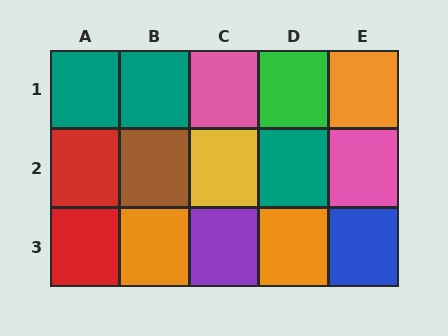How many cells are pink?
2 cells are pink.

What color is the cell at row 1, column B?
Teal.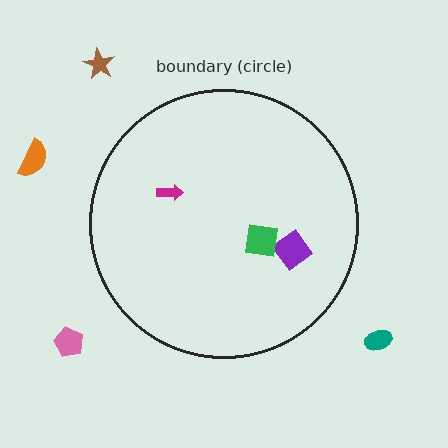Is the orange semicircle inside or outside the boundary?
Outside.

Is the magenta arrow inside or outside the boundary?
Inside.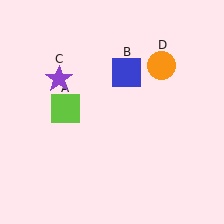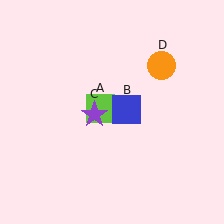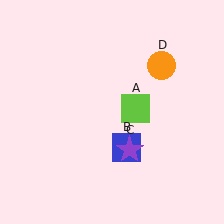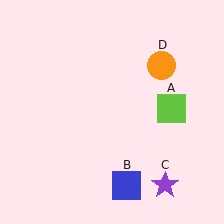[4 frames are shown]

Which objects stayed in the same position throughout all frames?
Orange circle (object D) remained stationary.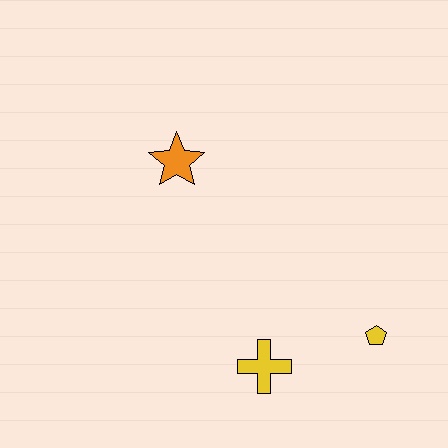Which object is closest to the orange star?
The yellow cross is closest to the orange star.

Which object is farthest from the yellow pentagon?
The orange star is farthest from the yellow pentagon.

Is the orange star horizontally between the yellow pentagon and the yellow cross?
No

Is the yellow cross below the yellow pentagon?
Yes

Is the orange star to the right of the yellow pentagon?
No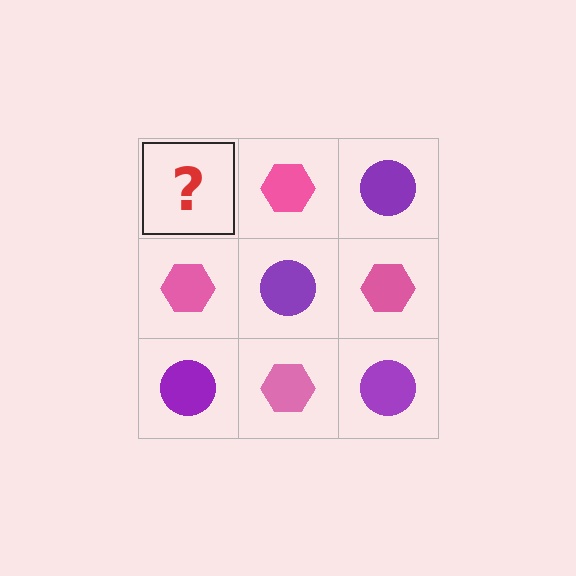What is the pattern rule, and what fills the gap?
The rule is that it alternates purple circle and pink hexagon in a checkerboard pattern. The gap should be filled with a purple circle.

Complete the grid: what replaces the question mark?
The question mark should be replaced with a purple circle.